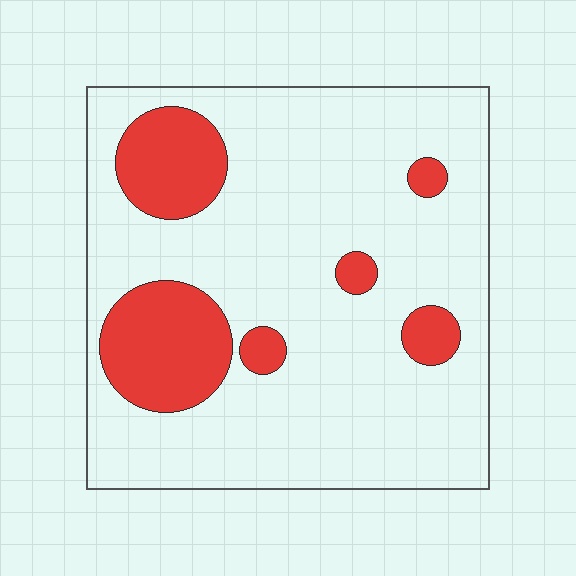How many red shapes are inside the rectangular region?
6.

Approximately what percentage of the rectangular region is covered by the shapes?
Approximately 20%.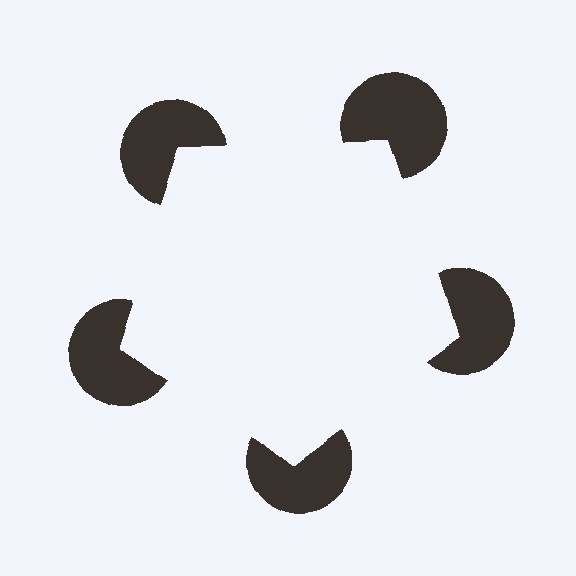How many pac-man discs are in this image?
There are 5 — one at each vertex of the illusory pentagon.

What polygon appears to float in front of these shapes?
An illusory pentagon — its edges are inferred from the aligned wedge cuts in the pac-man discs, not physically drawn.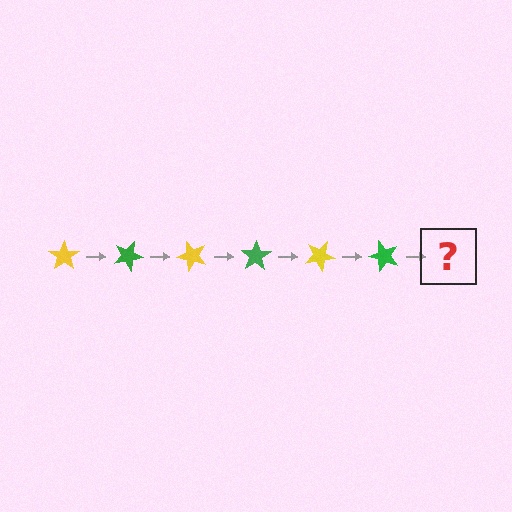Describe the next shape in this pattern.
It should be a yellow star, rotated 150 degrees from the start.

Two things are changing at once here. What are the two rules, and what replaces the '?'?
The two rules are that it rotates 25 degrees each step and the color cycles through yellow and green. The '?' should be a yellow star, rotated 150 degrees from the start.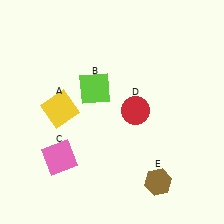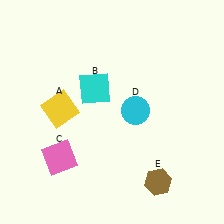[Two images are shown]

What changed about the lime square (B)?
In Image 1, B is lime. In Image 2, it changed to cyan.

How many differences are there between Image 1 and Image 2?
There are 2 differences between the two images.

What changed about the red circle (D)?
In Image 1, D is red. In Image 2, it changed to cyan.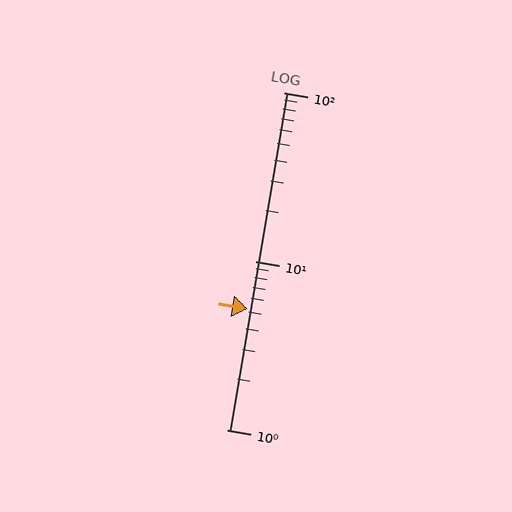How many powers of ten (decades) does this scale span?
The scale spans 2 decades, from 1 to 100.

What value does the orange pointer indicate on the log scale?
The pointer indicates approximately 5.2.